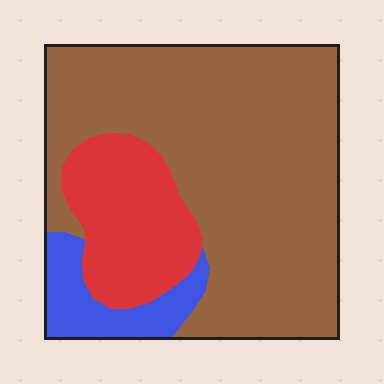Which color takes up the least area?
Blue, at roughly 10%.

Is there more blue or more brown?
Brown.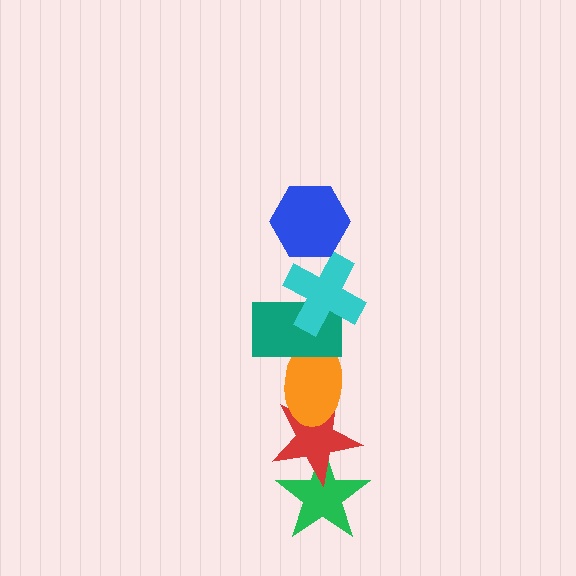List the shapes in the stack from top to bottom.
From top to bottom: the blue hexagon, the cyan cross, the teal rectangle, the orange ellipse, the red star, the green star.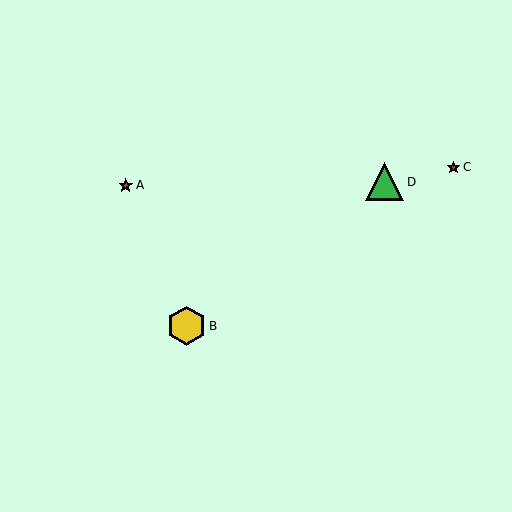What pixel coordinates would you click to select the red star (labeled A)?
Click at (126, 185) to select the red star A.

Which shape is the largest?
The yellow hexagon (labeled B) is the largest.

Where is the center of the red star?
The center of the red star is at (126, 185).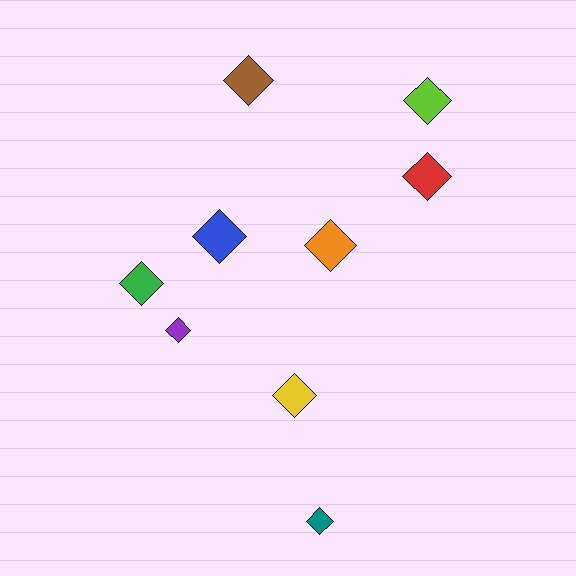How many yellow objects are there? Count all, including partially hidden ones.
There is 1 yellow object.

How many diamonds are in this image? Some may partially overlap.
There are 9 diamonds.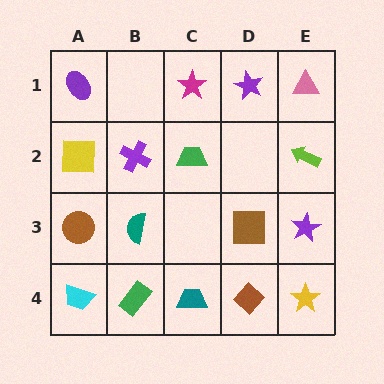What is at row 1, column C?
A magenta star.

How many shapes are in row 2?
4 shapes.